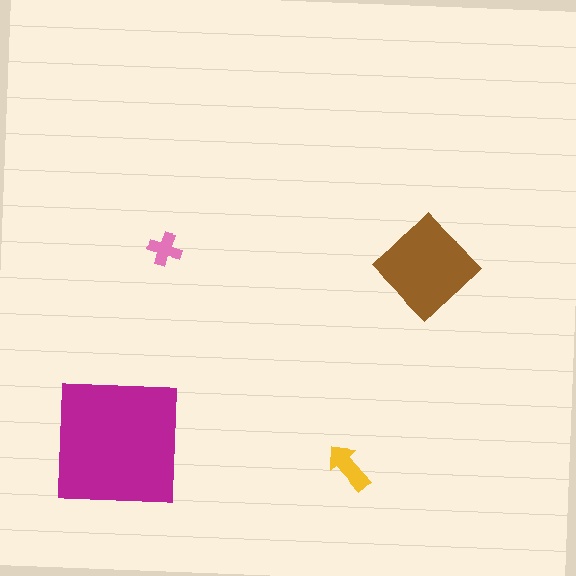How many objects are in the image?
There are 4 objects in the image.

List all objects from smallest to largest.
The pink cross, the yellow arrow, the brown diamond, the magenta square.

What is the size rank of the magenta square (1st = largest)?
1st.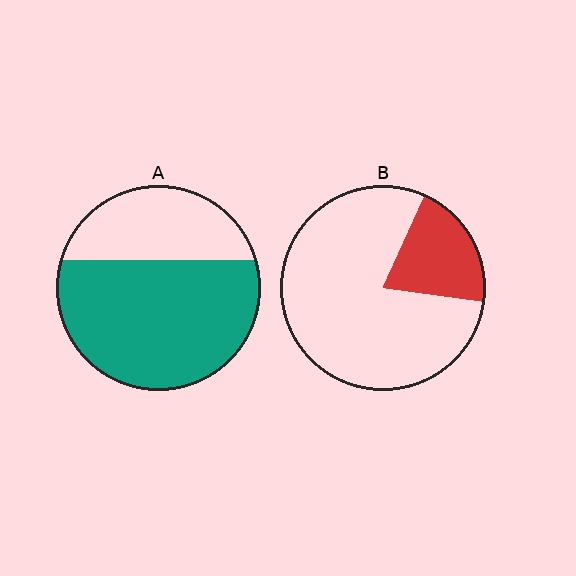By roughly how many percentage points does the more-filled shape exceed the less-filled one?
By roughly 45 percentage points (A over B).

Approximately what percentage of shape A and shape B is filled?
A is approximately 65% and B is approximately 20%.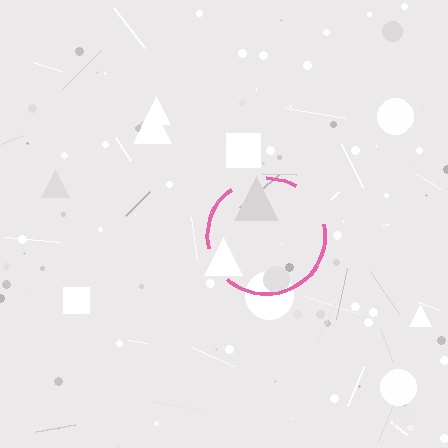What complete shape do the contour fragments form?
The contour fragments form a circle.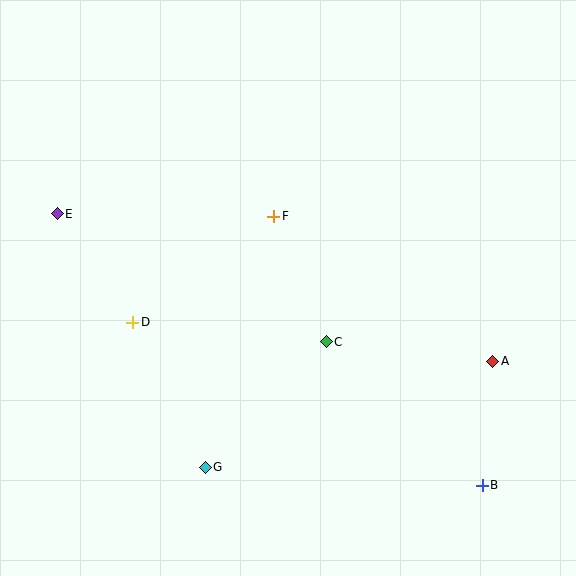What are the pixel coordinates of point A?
Point A is at (493, 361).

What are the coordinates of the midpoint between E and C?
The midpoint between E and C is at (192, 278).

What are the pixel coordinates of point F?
Point F is at (274, 216).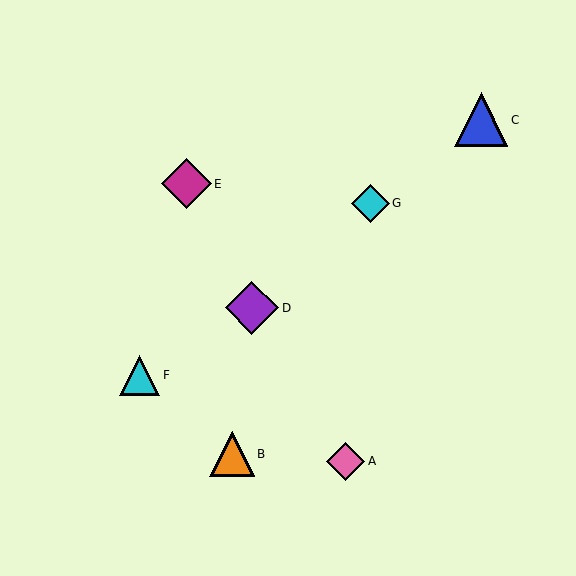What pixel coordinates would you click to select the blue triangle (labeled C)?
Click at (481, 120) to select the blue triangle C.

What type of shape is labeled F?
Shape F is a cyan triangle.